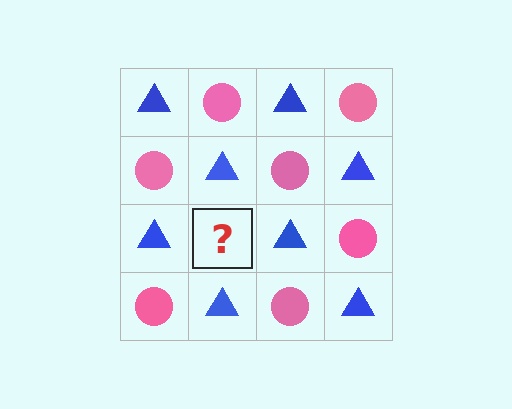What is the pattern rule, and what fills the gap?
The rule is that it alternates blue triangle and pink circle in a checkerboard pattern. The gap should be filled with a pink circle.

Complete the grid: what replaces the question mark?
The question mark should be replaced with a pink circle.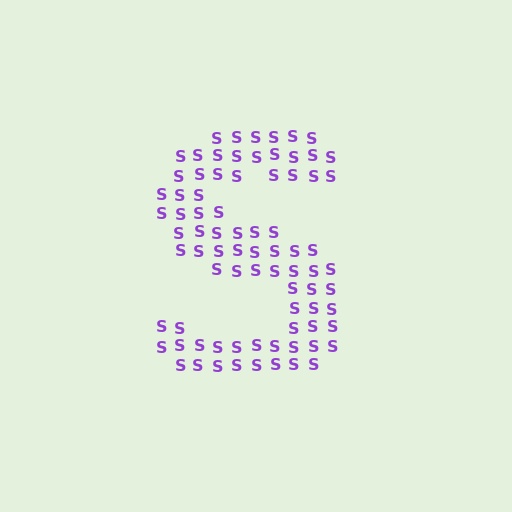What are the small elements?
The small elements are letter S's.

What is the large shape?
The large shape is the letter S.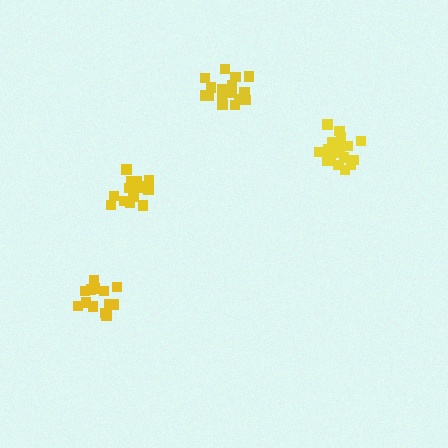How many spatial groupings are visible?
There are 4 spatial groupings.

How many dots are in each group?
Group 1: 17 dots, Group 2: 14 dots, Group 3: 17 dots, Group 4: 19 dots (67 total).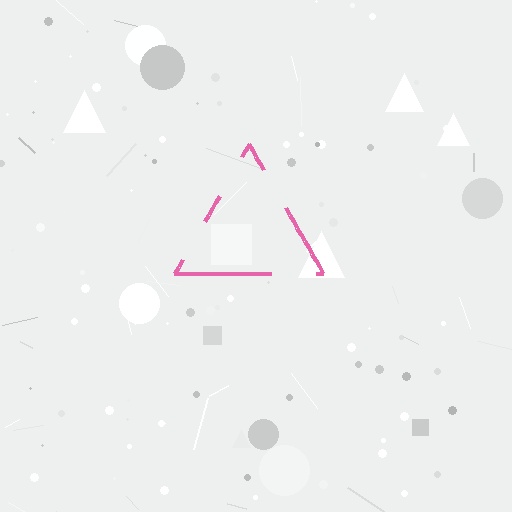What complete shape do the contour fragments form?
The contour fragments form a triangle.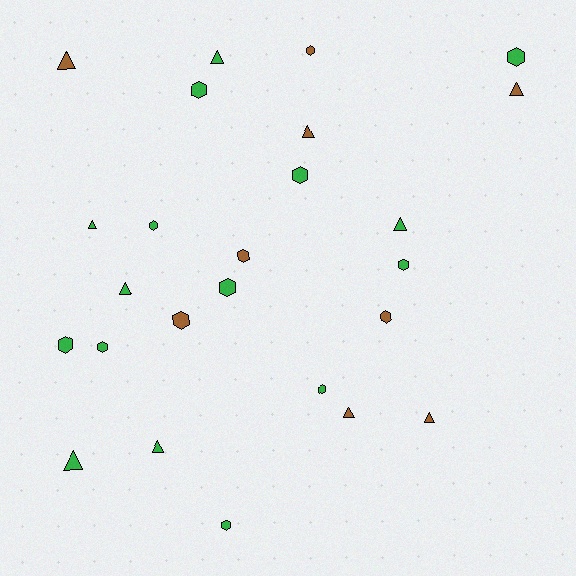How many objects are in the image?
There are 25 objects.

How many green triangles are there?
There are 6 green triangles.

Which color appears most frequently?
Green, with 16 objects.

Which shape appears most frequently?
Hexagon, with 14 objects.